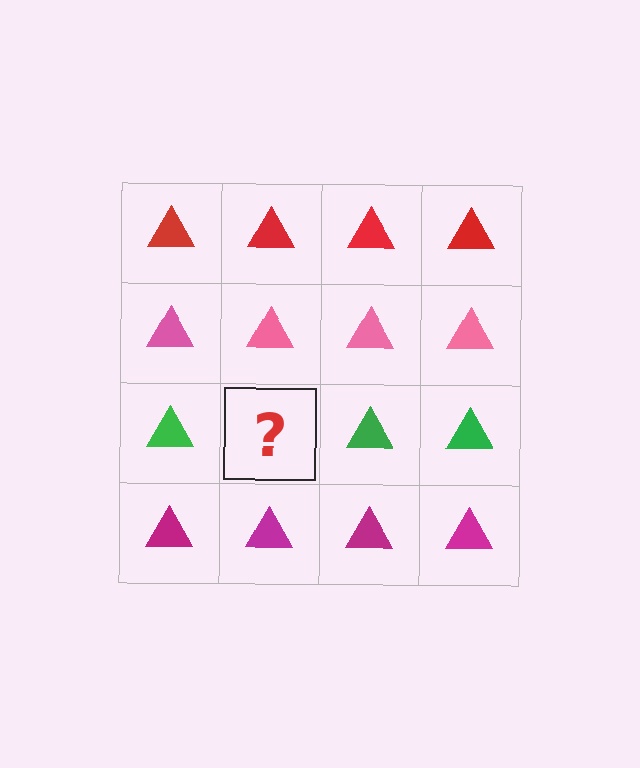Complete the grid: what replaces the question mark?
The question mark should be replaced with a green triangle.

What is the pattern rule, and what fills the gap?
The rule is that each row has a consistent color. The gap should be filled with a green triangle.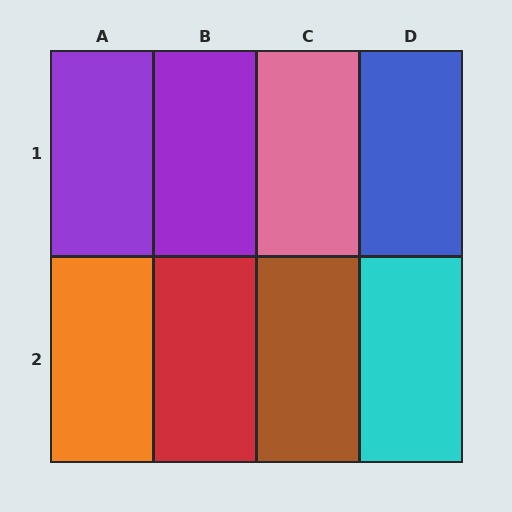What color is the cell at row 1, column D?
Blue.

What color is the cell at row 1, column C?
Pink.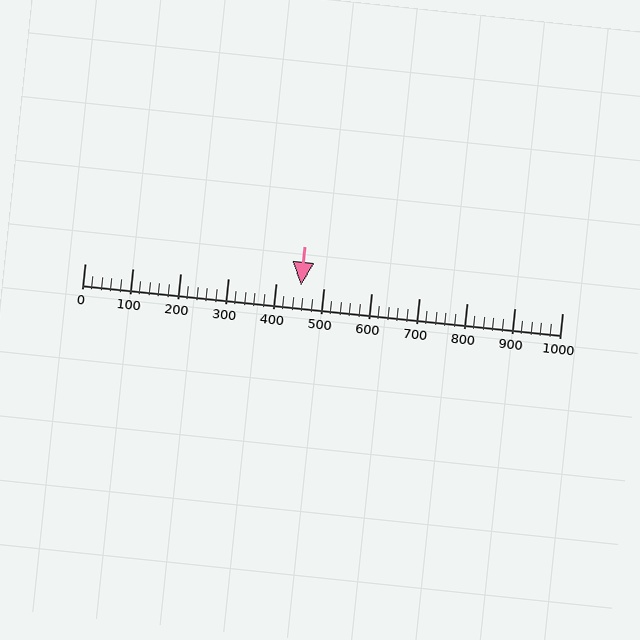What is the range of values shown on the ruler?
The ruler shows values from 0 to 1000.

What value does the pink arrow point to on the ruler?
The pink arrow points to approximately 453.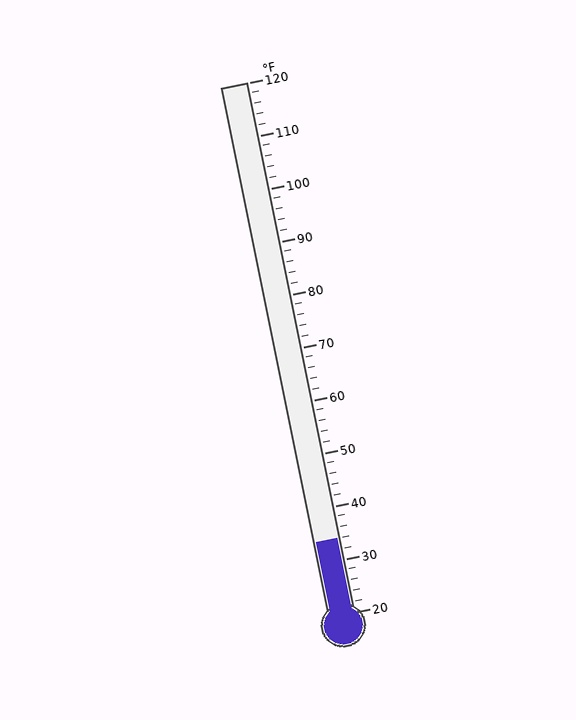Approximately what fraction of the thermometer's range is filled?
The thermometer is filled to approximately 15% of its range.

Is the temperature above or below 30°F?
The temperature is above 30°F.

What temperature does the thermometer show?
The thermometer shows approximately 34°F.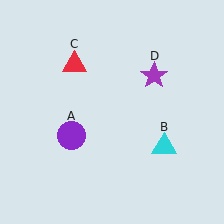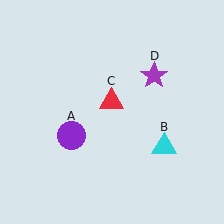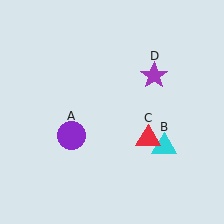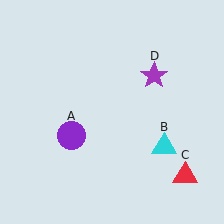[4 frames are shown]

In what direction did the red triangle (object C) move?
The red triangle (object C) moved down and to the right.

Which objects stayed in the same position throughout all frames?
Purple circle (object A) and cyan triangle (object B) and purple star (object D) remained stationary.